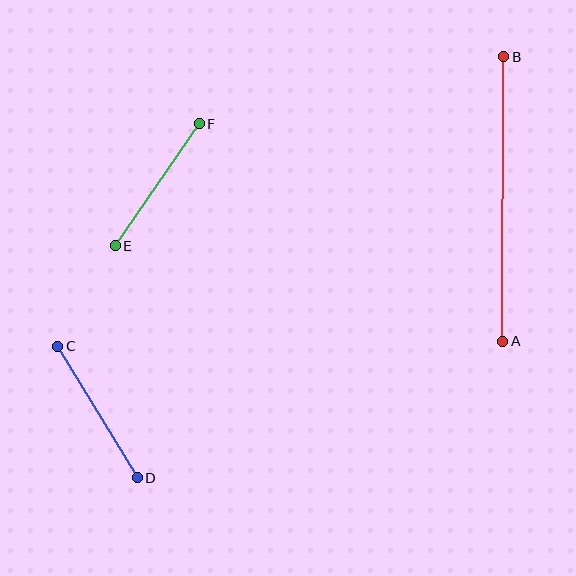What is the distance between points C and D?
The distance is approximately 154 pixels.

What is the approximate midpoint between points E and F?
The midpoint is at approximately (157, 185) pixels.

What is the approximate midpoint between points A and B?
The midpoint is at approximately (503, 199) pixels.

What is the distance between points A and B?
The distance is approximately 285 pixels.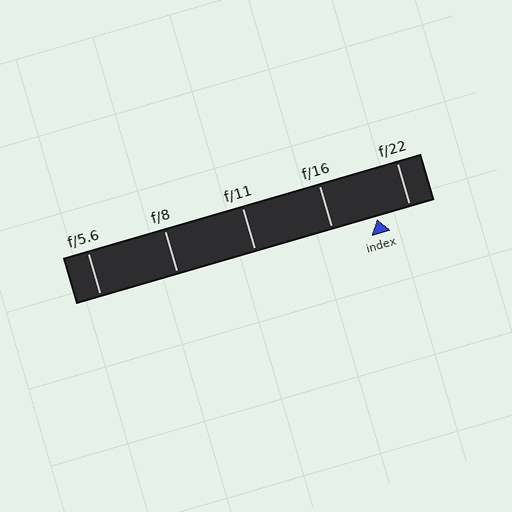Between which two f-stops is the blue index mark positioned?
The index mark is between f/16 and f/22.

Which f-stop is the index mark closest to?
The index mark is closest to f/22.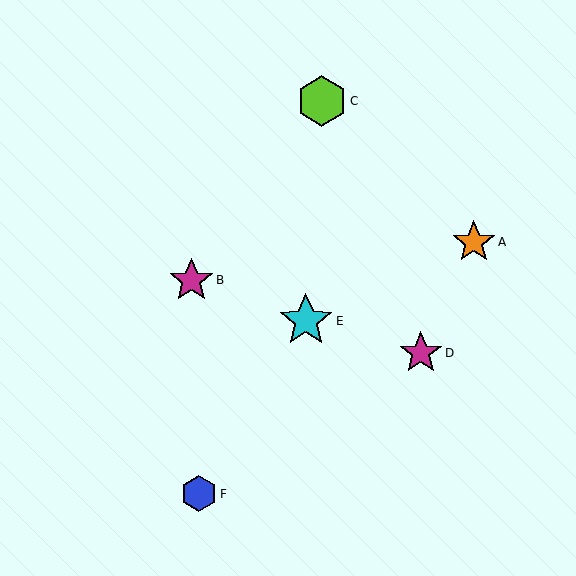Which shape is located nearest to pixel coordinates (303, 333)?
The cyan star (labeled E) at (306, 321) is nearest to that location.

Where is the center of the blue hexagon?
The center of the blue hexagon is at (199, 494).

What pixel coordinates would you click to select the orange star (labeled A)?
Click at (474, 242) to select the orange star A.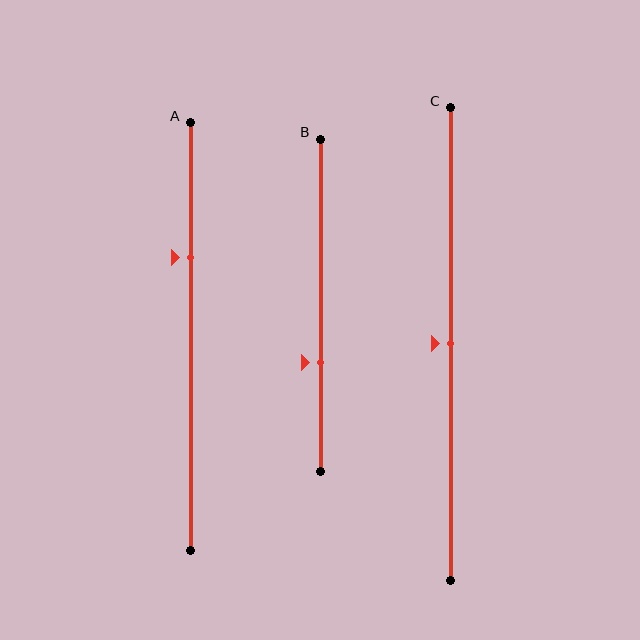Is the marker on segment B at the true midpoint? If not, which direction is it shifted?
No, the marker on segment B is shifted downward by about 17% of the segment length.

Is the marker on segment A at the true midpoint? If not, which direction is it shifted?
No, the marker on segment A is shifted upward by about 19% of the segment length.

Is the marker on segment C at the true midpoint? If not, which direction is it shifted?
Yes, the marker on segment C is at the true midpoint.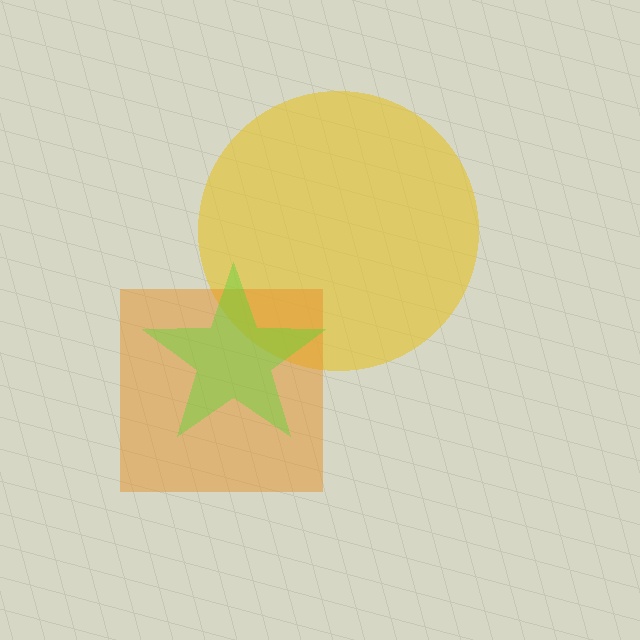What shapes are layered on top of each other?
The layered shapes are: a yellow circle, an orange square, a lime star.